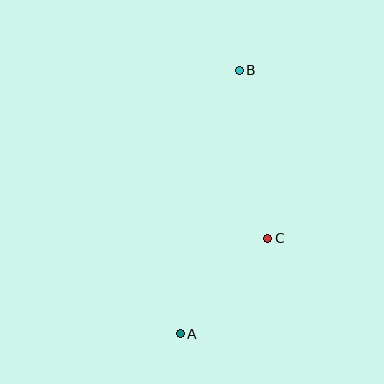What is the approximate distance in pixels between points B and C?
The distance between B and C is approximately 170 pixels.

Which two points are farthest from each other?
Points A and B are farthest from each other.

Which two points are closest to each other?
Points A and C are closest to each other.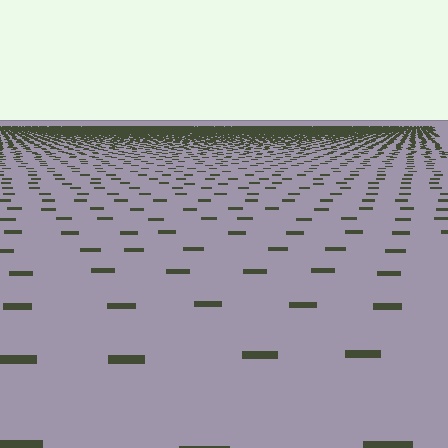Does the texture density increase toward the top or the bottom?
Density increases toward the top.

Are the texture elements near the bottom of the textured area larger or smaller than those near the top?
Larger. Near the bottom, elements are closer to the viewer and appear at a bigger on-screen size.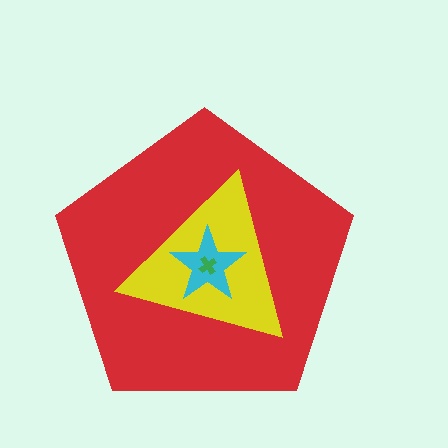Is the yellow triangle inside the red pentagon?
Yes.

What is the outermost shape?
The red pentagon.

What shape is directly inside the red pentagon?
The yellow triangle.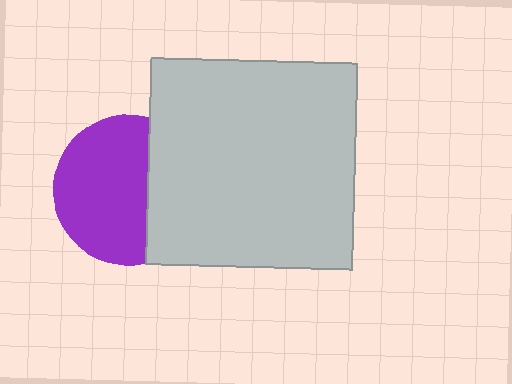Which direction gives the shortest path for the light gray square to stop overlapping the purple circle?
Moving right gives the shortest separation.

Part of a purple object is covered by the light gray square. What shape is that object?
It is a circle.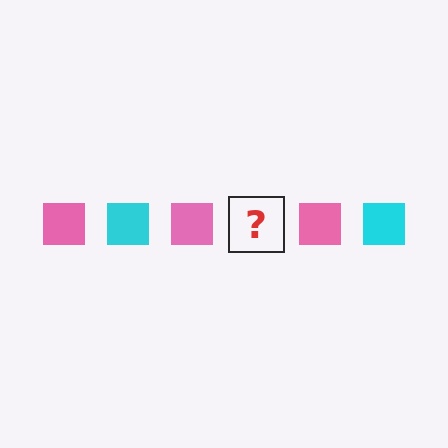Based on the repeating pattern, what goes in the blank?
The blank should be a cyan square.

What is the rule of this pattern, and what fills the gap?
The rule is that the pattern cycles through pink, cyan squares. The gap should be filled with a cyan square.